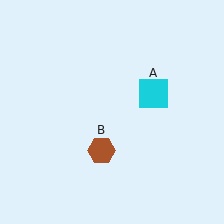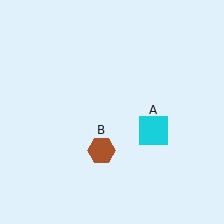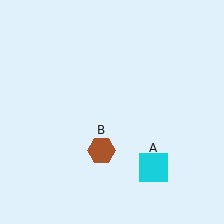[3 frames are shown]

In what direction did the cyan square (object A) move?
The cyan square (object A) moved down.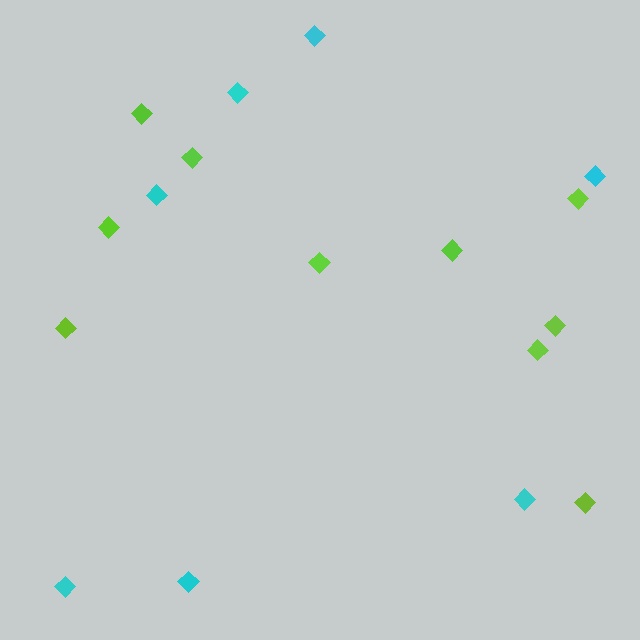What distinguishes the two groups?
There are 2 groups: one group of lime diamonds (10) and one group of cyan diamonds (7).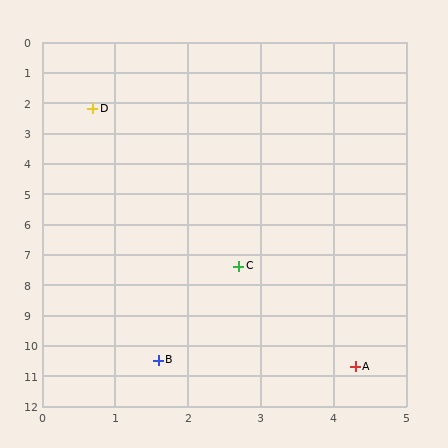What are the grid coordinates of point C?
Point C is at approximately (2.7, 7.4).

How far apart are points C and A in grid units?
Points C and A are about 3.7 grid units apart.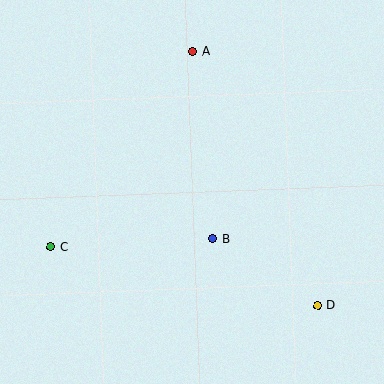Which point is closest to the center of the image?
Point B at (213, 239) is closest to the center.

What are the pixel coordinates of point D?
Point D is at (318, 305).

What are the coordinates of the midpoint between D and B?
The midpoint between D and B is at (265, 272).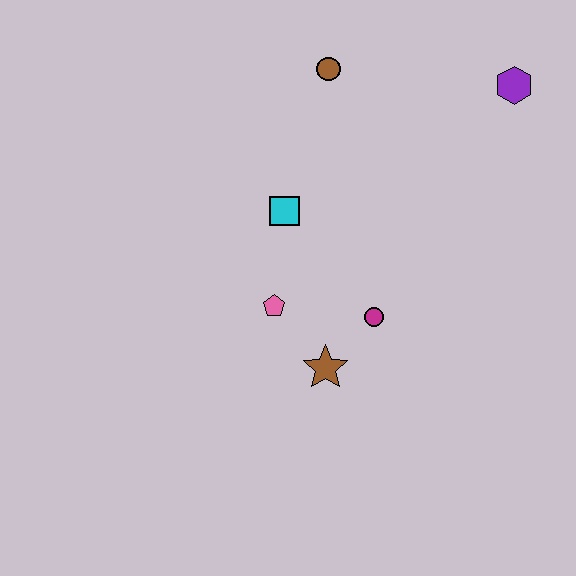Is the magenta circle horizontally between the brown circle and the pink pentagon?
No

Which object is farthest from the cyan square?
The purple hexagon is farthest from the cyan square.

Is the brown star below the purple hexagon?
Yes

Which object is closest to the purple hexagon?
The brown circle is closest to the purple hexagon.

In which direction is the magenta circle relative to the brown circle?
The magenta circle is below the brown circle.